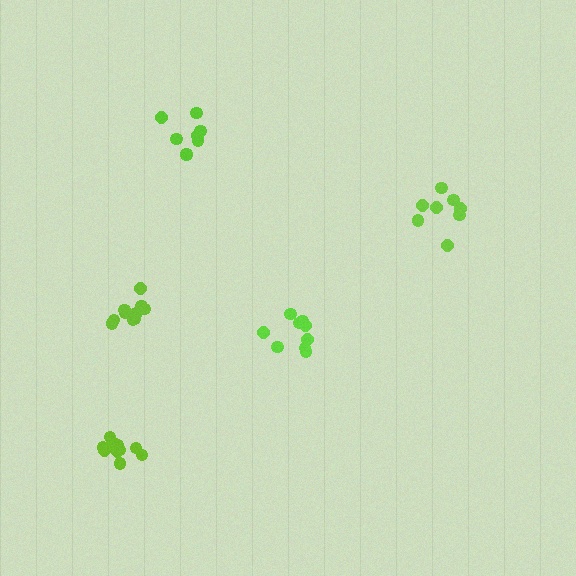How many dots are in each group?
Group 1: 8 dots, Group 2: 8 dots, Group 3: 10 dots, Group 4: 9 dots, Group 5: 10 dots (45 total).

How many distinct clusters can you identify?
There are 5 distinct clusters.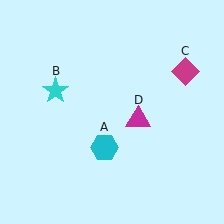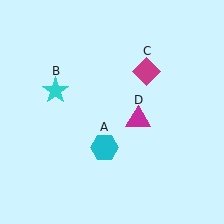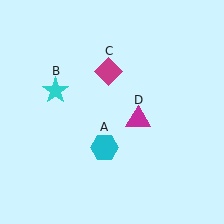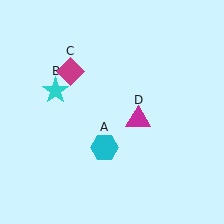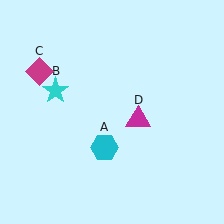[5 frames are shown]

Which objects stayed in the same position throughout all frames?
Cyan hexagon (object A) and cyan star (object B) and magenta triangle (object D) remained stationary.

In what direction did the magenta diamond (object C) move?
The magenta diamond (object C) moved left.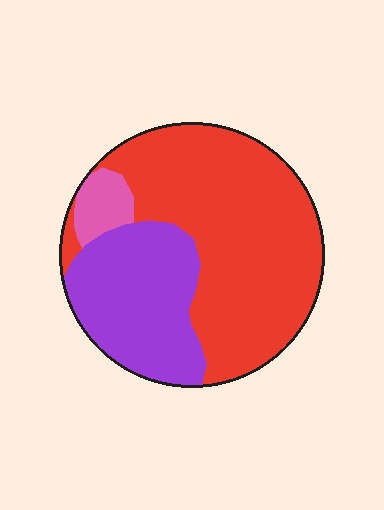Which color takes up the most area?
Red, at roughly 60%.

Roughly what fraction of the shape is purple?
Purple covers about 30% of the shape.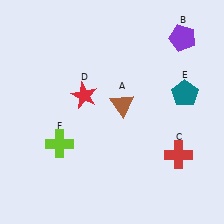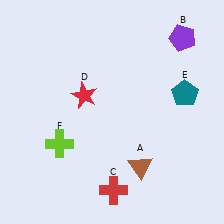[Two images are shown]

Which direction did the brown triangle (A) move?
The brown triangle (A) moved down.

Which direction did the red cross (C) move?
The red cross (C) moved left.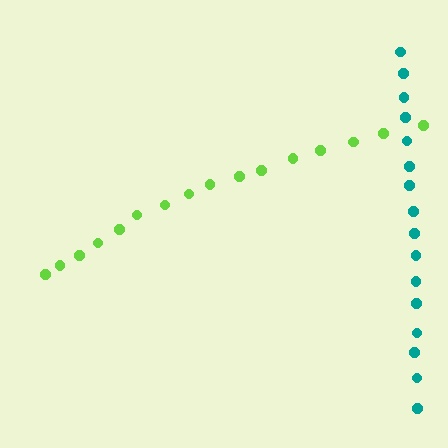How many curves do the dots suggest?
There are 2 distinct paths.